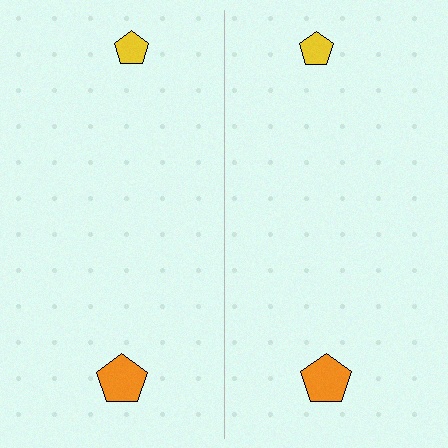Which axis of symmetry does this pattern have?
The pattern has a vertical axis of symmetry running through the center of the image.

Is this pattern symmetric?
Yes, this pattern has bilateral (reflection) symmetry.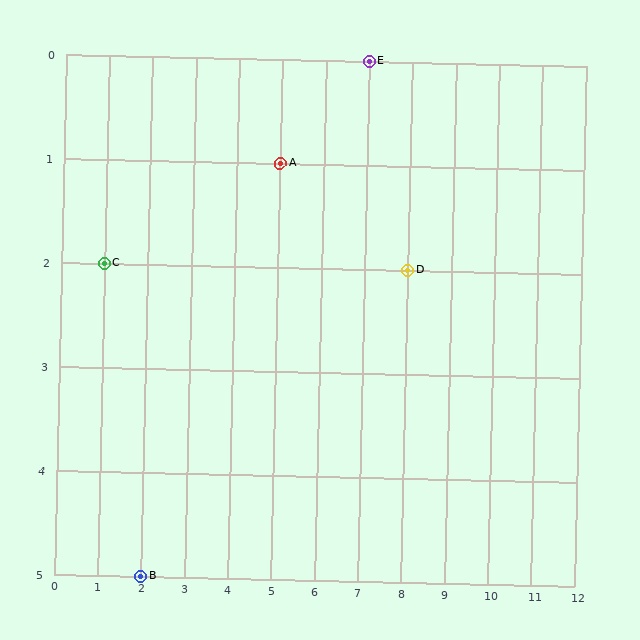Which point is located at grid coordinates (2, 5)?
Point B is at (2, 5).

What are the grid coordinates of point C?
Point C is at grid coordinates (1, 2).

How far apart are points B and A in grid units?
Points B and A are 3 columns and 4 rows apart (about 5.0 grid units diagonally).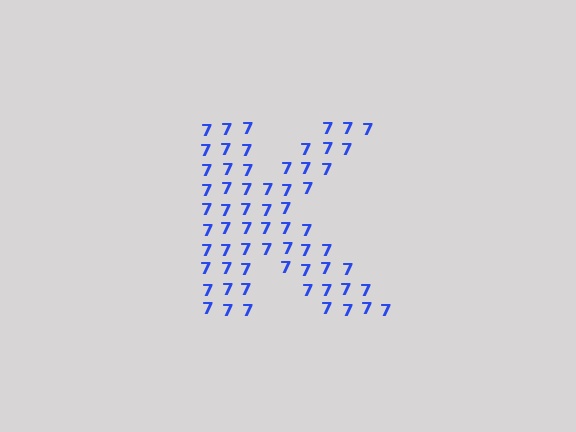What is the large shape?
The large shape is the letter K.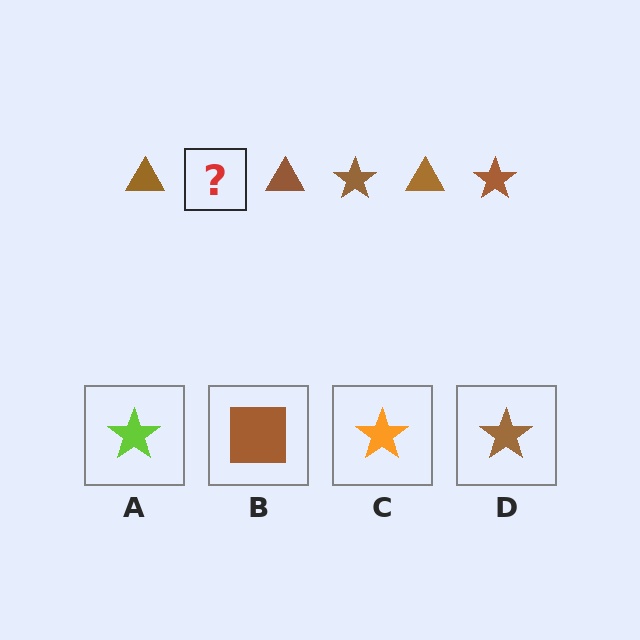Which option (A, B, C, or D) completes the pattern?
D.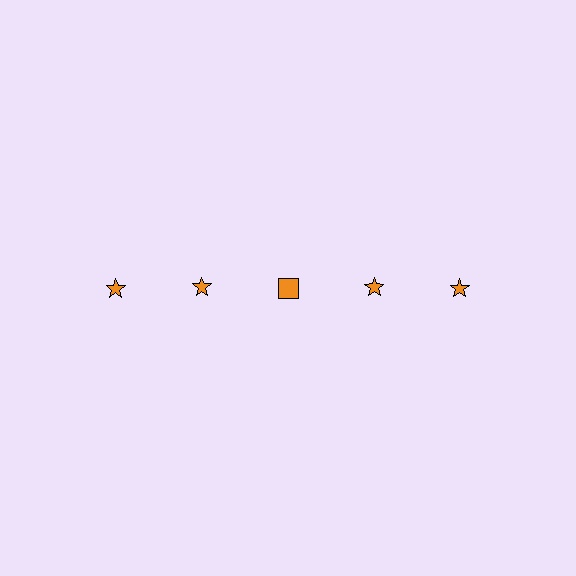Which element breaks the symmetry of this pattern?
The orange square in the top row, center column breaks the symmetry. All other shapes are orange stars.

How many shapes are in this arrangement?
There are 5 shapes arranged in a grid pattern.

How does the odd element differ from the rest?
It has a different shape: square instead of star.